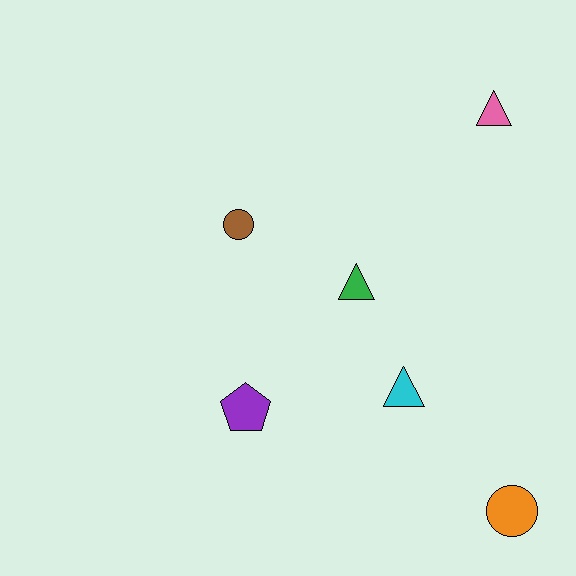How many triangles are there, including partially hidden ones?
There are 3 triangles.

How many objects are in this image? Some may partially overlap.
There are 6 objects.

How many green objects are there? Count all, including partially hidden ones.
There is 1 green object.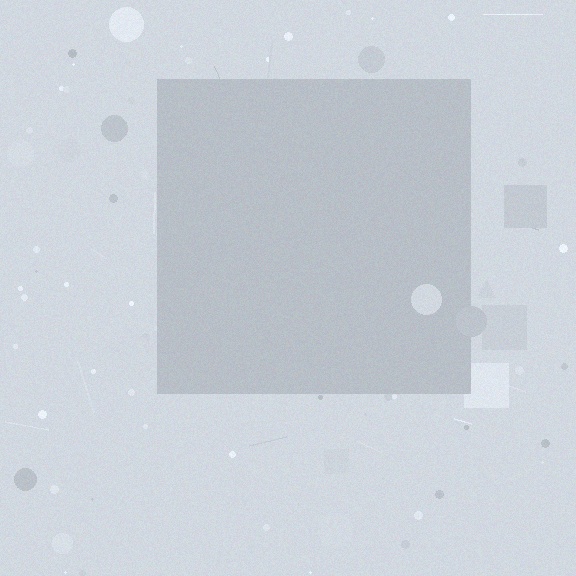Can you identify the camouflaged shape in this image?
The camouflaged shape is a square.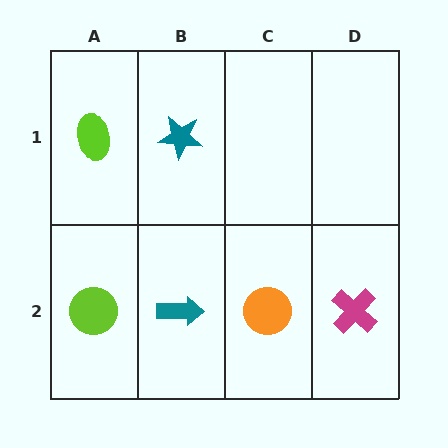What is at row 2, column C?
An orange circle.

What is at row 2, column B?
A teal arrow.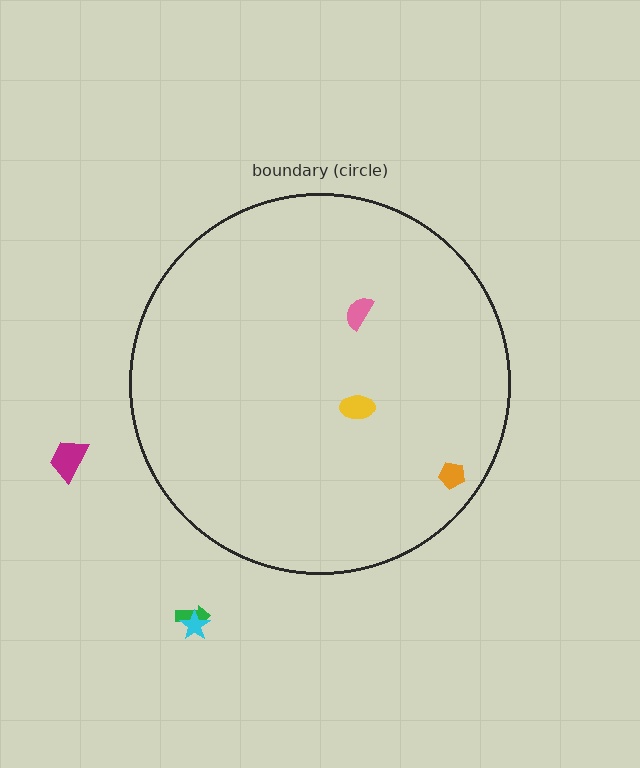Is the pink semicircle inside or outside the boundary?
Inside.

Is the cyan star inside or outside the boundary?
Outside.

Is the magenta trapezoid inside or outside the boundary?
Outside.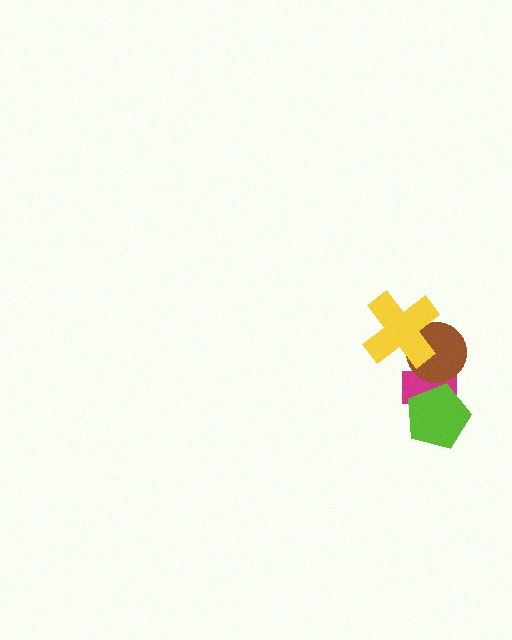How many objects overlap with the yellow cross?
1 object overlaps with the yellow cross.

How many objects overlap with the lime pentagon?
1 object overlaps with the lime pentagon.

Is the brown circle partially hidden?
Yes, it is partially covered by another shape.